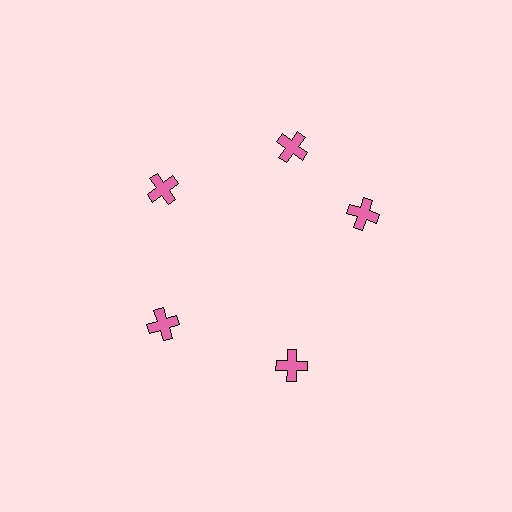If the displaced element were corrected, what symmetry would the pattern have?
It would have 5-fold rotational symmetry — the pattern would map onto itself every 72 degrees.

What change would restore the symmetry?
The symmetry would be restored by rotating it back into even spacing with its neighbors so that all 5 crosses sit at equal angles and equal distance from the center.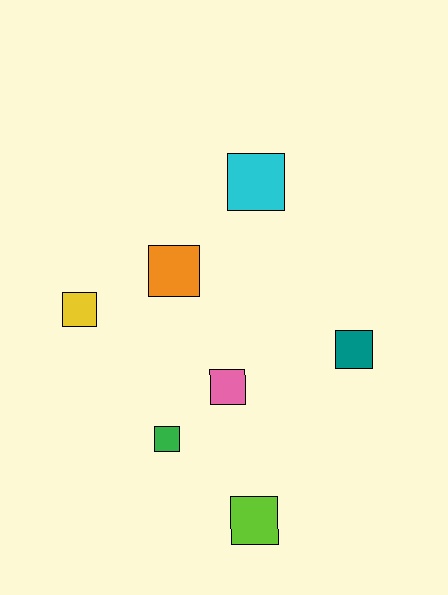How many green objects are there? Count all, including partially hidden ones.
There is 1 green object.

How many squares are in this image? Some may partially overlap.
There are 7 squares.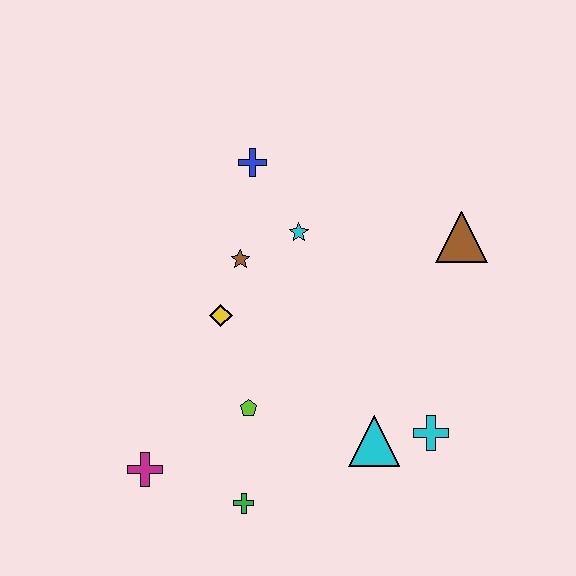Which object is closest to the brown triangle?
The cyan star is closest to the brown triangle.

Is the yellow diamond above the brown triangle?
No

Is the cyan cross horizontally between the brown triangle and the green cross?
Yes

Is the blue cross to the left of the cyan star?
Yes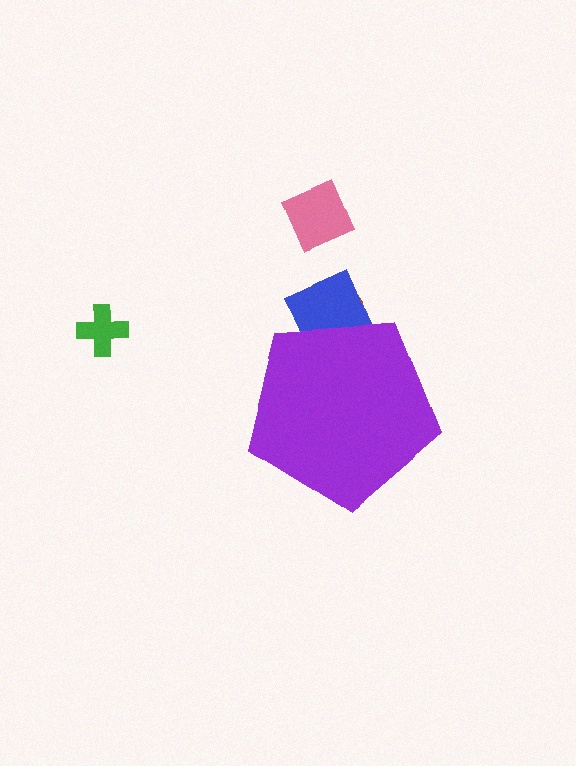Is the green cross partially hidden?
No, the green cross is fully visible.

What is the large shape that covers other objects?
A purple pentagon.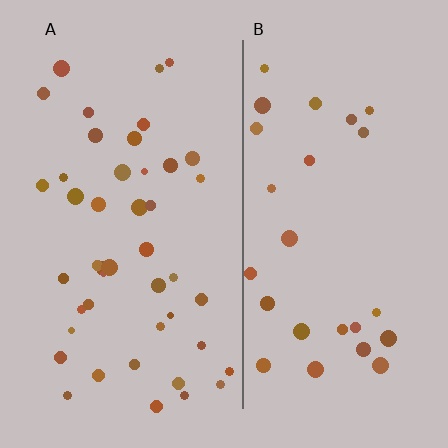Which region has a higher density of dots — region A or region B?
A (the left).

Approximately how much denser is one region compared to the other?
Approximately 1.7× — region A over region B.